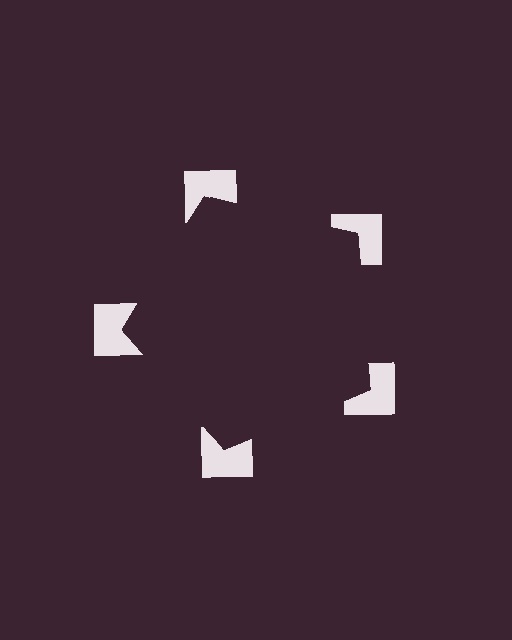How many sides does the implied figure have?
5 sides.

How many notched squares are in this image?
There are 5 — one at each vertex of the illusory pentagon.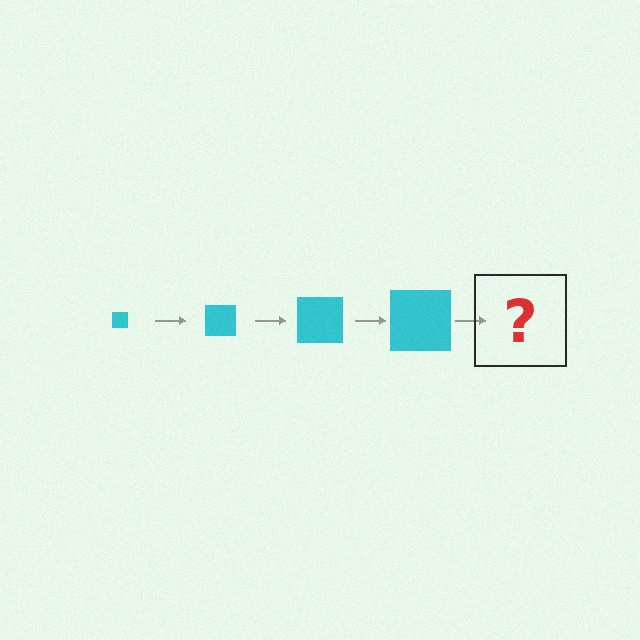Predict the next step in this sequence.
The next step is a cyan square, larger than the previous one.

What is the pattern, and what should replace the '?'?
The pattern is that the square gets progressively larger each step. The '?' should be a cyan square, larger than the previous one.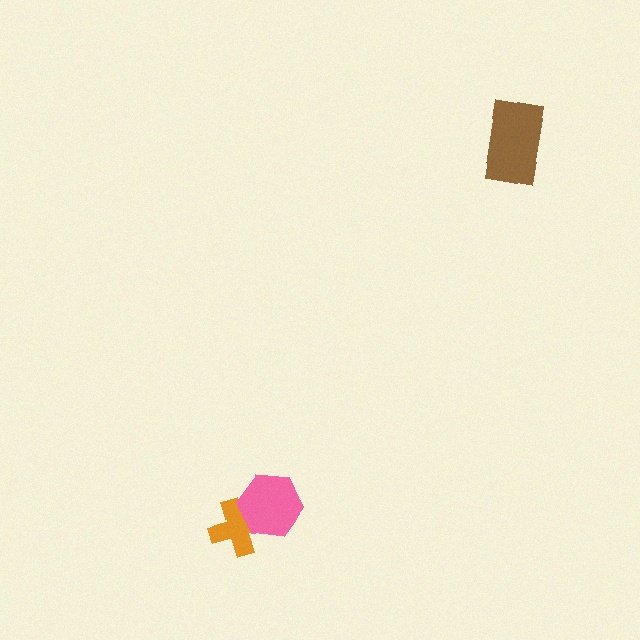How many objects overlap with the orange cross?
1 object overlaps with the orange cross.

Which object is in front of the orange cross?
The pink hexagon is in front of the orange cross.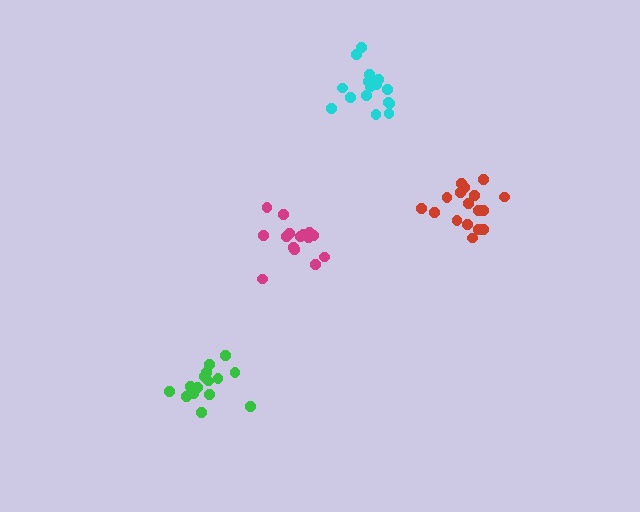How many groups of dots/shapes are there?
There are 4 groups.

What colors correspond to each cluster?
The clusters are colored: green, magenta, red, cyan.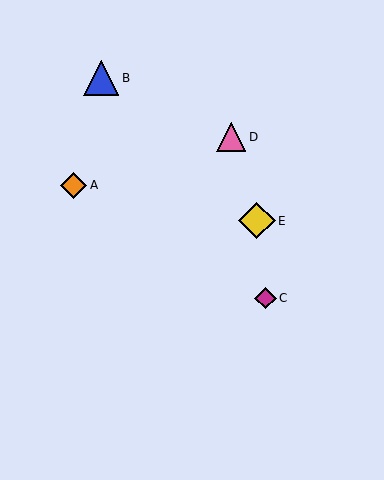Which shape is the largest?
The yellow diamond (labeled E) is the largest.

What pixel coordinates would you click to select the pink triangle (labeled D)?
Click at (231, 137) to select the pink triangle D.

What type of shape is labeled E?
Shape E is a yellow diamond.